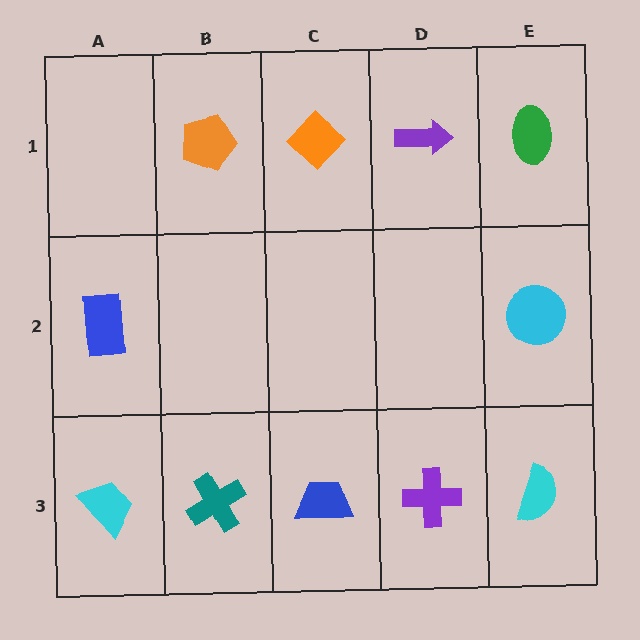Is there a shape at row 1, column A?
No, that cell is empty.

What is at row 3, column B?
A teal cross.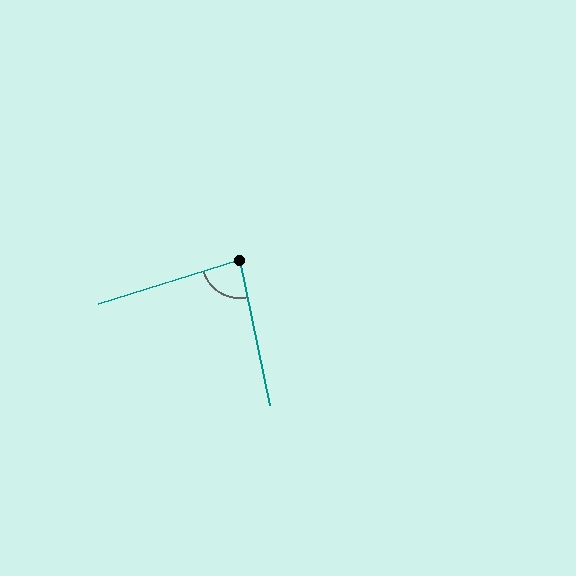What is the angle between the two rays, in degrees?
Approximately 84 degrees.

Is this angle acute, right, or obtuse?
It is acute.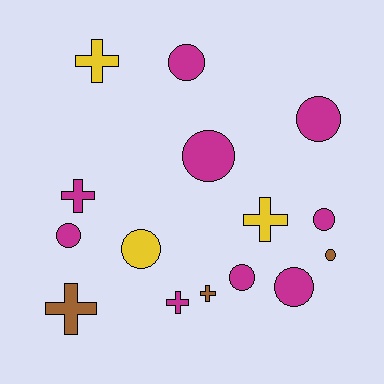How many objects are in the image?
There are 15 objects.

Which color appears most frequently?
Magenta, with 9 objects.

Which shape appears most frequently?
Circle, with 9 objects.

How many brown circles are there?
There is 1 brown circle.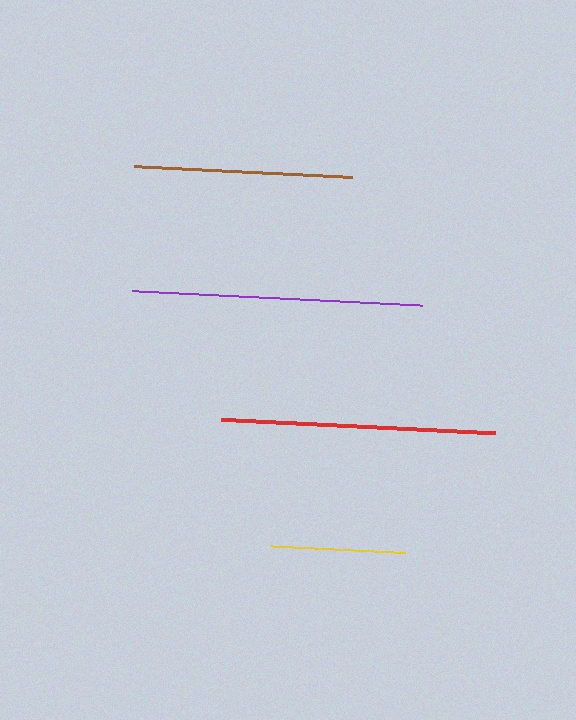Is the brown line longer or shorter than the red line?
The red line is longer than the brown line.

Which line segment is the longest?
The purple line is the longest at approximately 290 pixels.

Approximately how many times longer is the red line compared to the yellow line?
The red line is approximately 2.1 times the length of the yellow line.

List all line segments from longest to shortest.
From longest to shortest: purple, red, brown, yellow.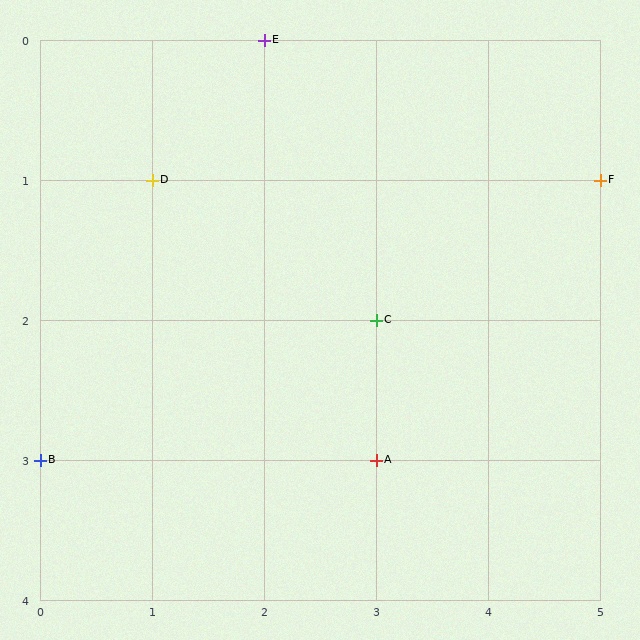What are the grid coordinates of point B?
Point B is at grid coordinates (0, 3).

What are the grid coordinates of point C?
Point C is at grid coordinates (3, 2).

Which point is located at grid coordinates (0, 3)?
Point B is at (0, 3).